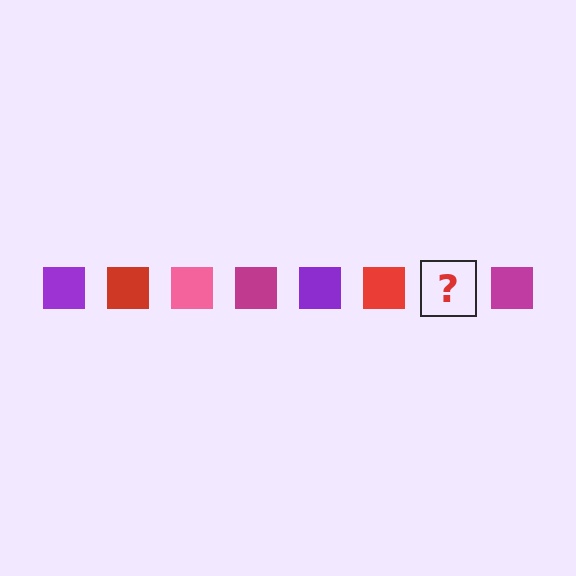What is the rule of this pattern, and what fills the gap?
The rule is that the pattern cycles through purple, red, pink, magenta squares. The gap should be filled with a pink square.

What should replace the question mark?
The question mark should be replaced with a pink square.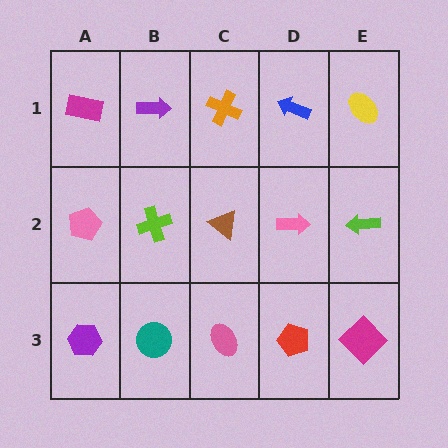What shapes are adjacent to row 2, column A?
A magenta rectangle (row 1, column A), a purple hexagon (row 3, column A), a lime cross (row 2, column B).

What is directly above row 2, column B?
A purple arrow.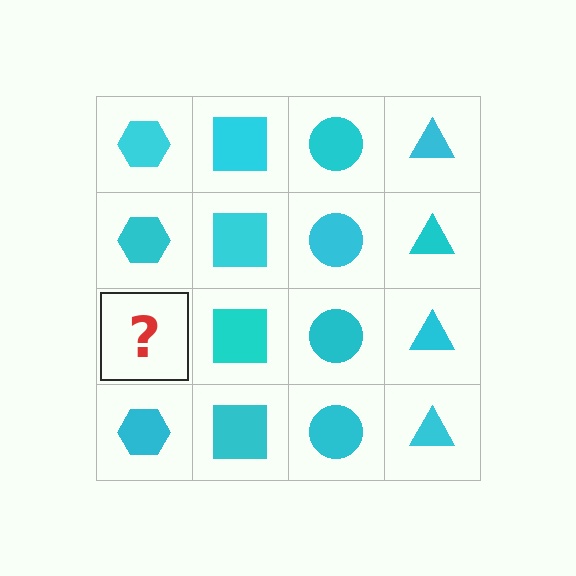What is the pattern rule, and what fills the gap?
The rule is that each column has a consistent shape. The gap should be filled with a cyan hexagon.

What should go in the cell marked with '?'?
The missing cell should contain a cyan hexagon.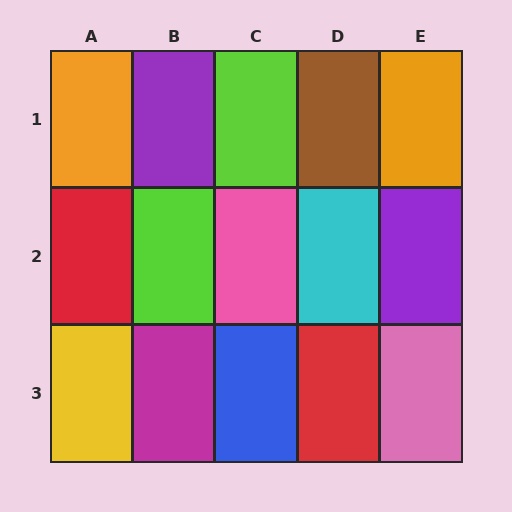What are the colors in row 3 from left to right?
Yellow, magenta, blue, red, pink.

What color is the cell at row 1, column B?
Purple.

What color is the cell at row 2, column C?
Pink.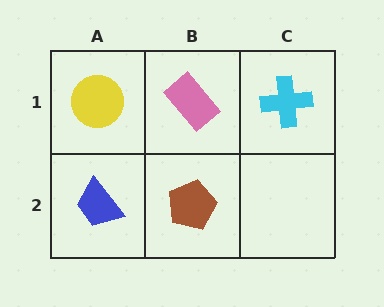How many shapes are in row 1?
3 shapes.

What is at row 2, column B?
A brown pentagon.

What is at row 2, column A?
A blue trapezoid.